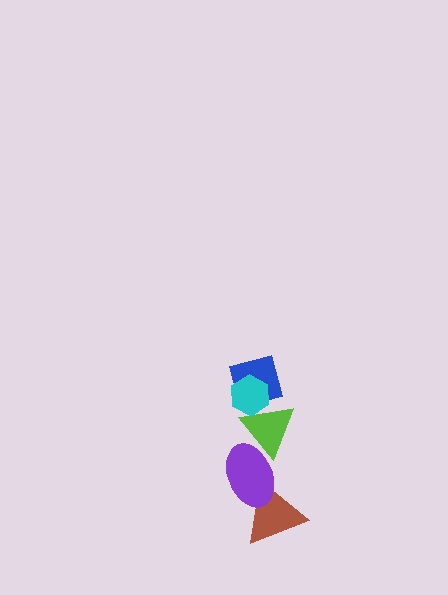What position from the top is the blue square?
The blue square is 2nd from the top.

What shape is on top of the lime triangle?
The blue square is on top of the lime triangle.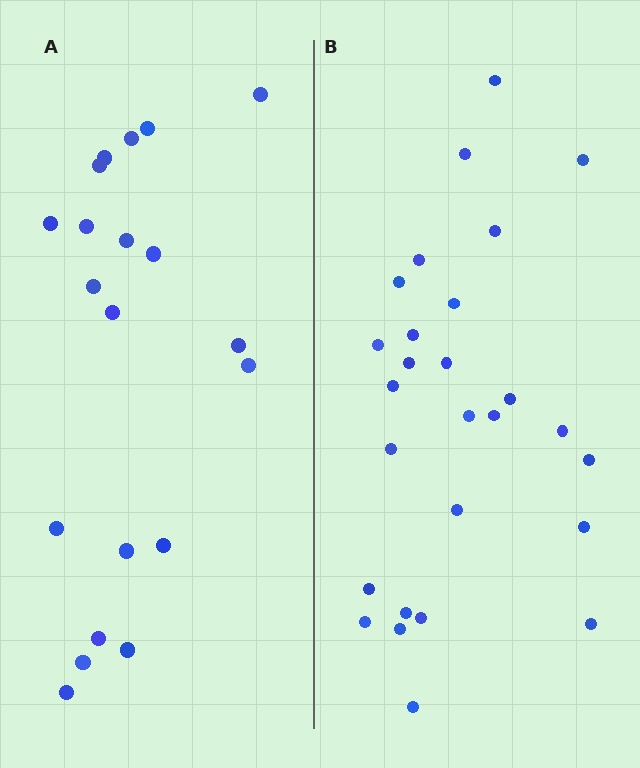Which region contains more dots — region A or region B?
Region B (the right region) has more dots.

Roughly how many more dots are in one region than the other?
Region B has roughly 8 or so more dots than region A.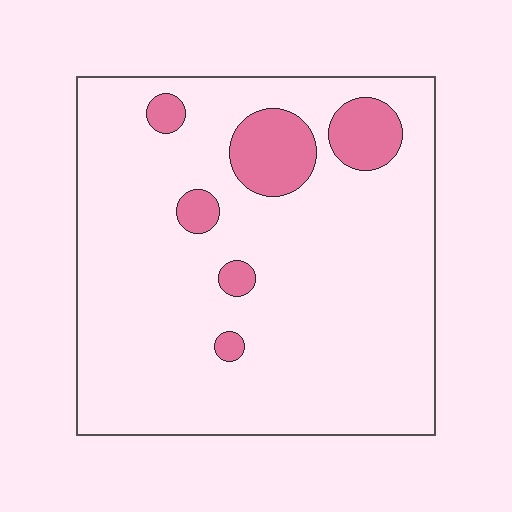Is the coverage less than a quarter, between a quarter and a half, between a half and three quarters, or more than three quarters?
Less than a quarter.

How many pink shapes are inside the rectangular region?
6.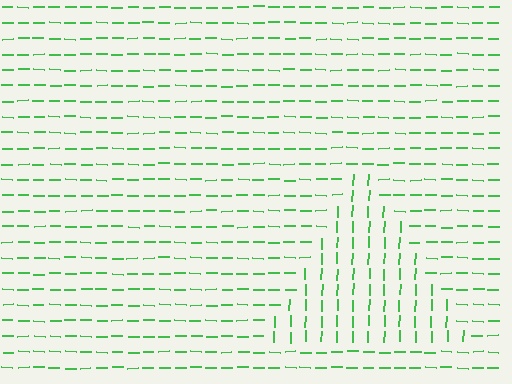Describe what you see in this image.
The image is filled with small green line segments. A triangle region in the image has lines oriented differently from the surrounding lines, creating a visible texture boundary.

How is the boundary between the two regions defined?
The boundary is defined purely by a change in line orientation (approximately 89 degrees difference). All lines are the same color and thickness.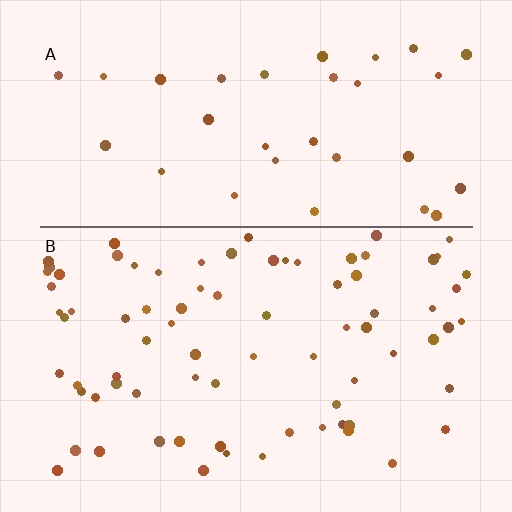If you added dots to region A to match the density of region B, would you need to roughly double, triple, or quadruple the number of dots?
Approximately double.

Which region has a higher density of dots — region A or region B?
B (the bottom).